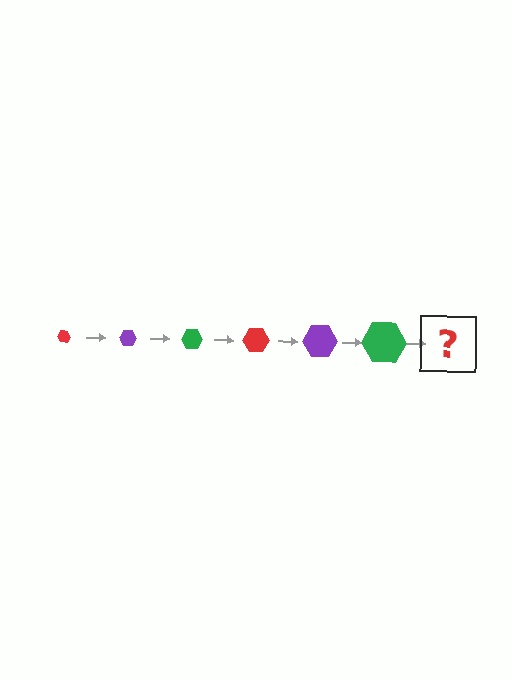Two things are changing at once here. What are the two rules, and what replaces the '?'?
The two rules are that the hexagon grows larger each step and the color cycles through red, purple, and green. The '?' should be a red hexagon, larger than the previous one.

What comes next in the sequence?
The next element should be a red hexagon, larger than the previous one.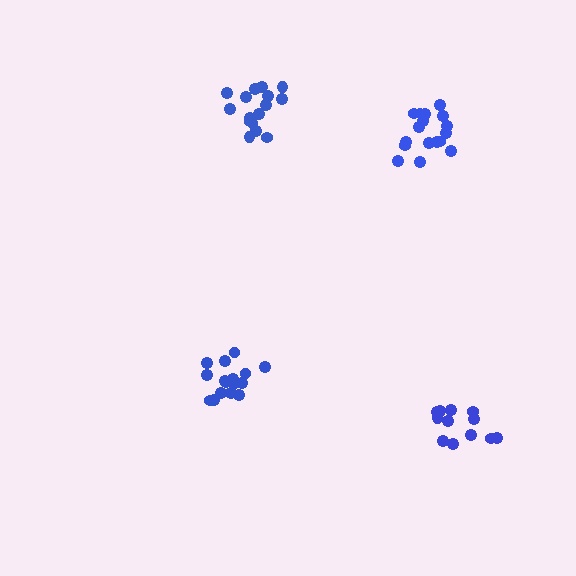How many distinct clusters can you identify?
There are 4 distinct clusters.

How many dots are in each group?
Group 1: 16 dots, Group 2: 17 dots, Group 3: 12 dots, Group 4: 16 dots (61 total).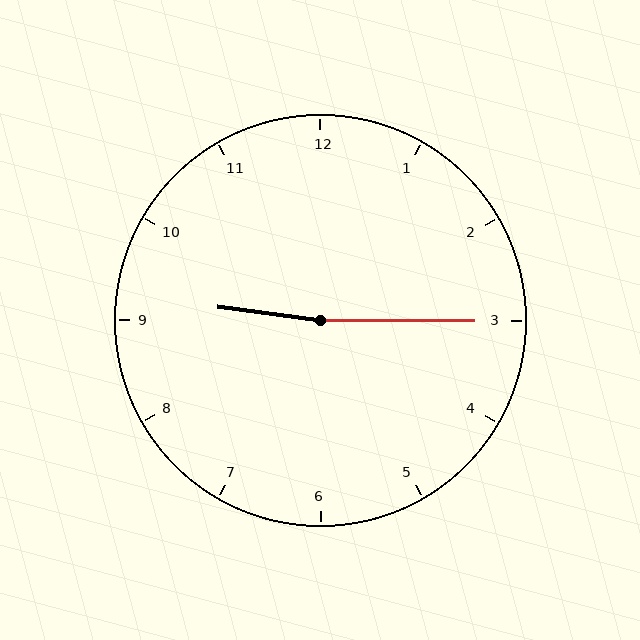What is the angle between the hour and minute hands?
Approximately 172 degrees.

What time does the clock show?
9:15.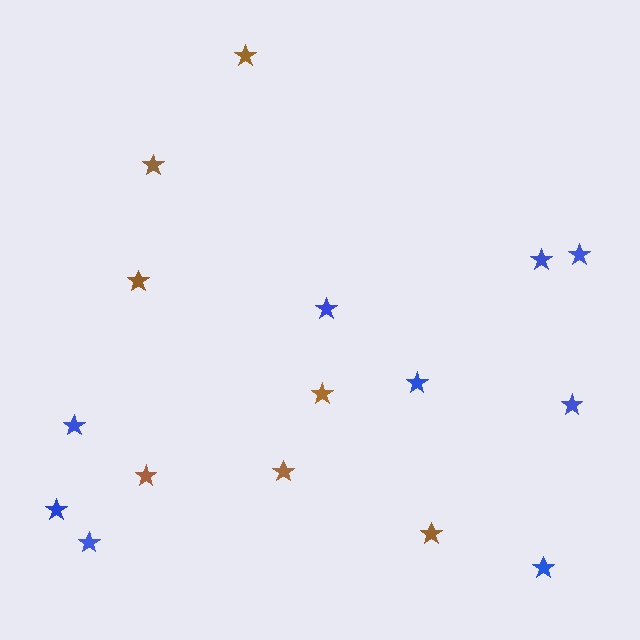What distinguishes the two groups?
There are 2 groups: one group of blue stars (9) and one group of brown stars (7).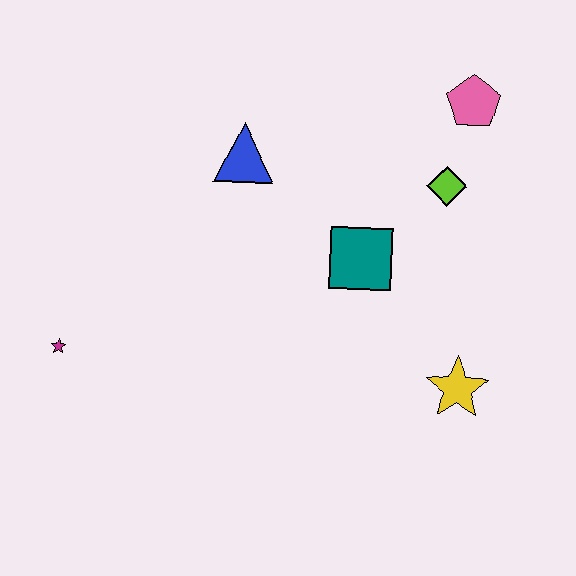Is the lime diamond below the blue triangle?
Yes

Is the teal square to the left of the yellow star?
Yes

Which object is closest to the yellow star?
The teal square is closest to the yellow star.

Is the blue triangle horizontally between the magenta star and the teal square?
Yes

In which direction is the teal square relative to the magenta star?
The teal square is to the right of the magenta star.